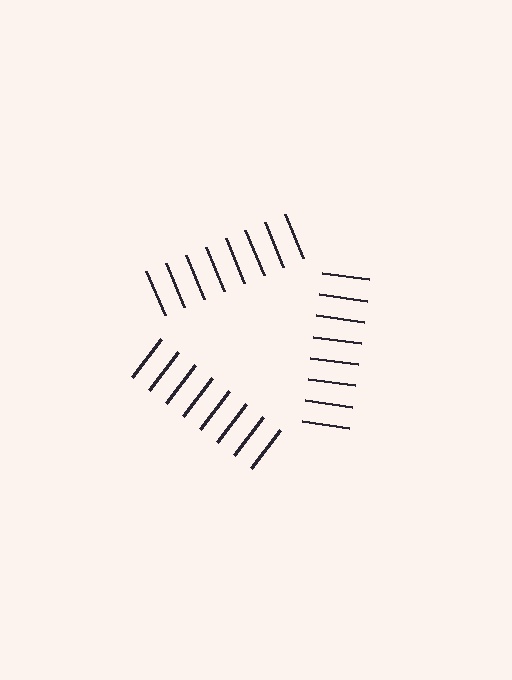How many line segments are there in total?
24 — 8 along each of the 3 edges.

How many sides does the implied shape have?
3 sides — the line-ends trace a triangle.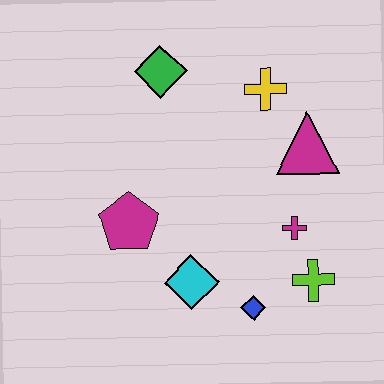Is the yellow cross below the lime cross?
No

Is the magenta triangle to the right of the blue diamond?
Yes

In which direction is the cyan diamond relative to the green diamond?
The cyan diamond is below the green diamond.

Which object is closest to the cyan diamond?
The blue diamond is closest to the cyan diamond.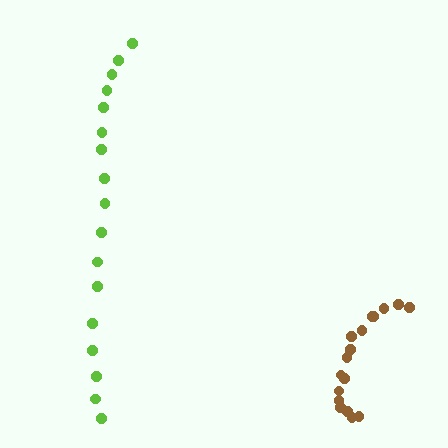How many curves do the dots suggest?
There are 2 distinct paths.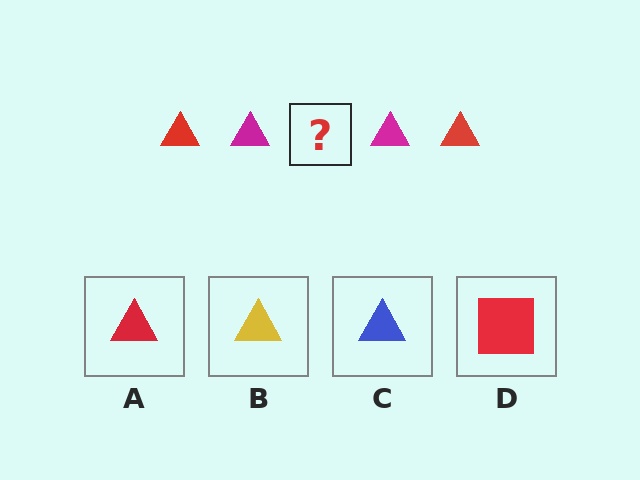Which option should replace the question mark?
Option A.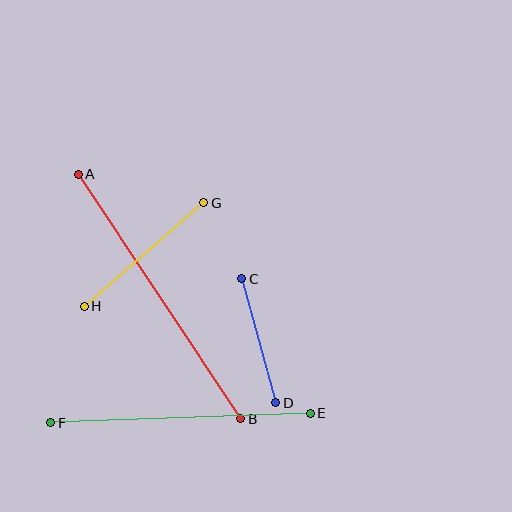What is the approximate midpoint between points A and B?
The midpoint is at approximately (160, 296) pixels.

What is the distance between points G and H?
The distance is approximately 158 pixels.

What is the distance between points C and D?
The distance is approximately 129 pixels.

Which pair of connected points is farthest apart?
Points A and B are farthest apart.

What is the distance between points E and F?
The distance is approximately 259 pixels.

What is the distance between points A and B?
The distance is approximately 294 pixels.